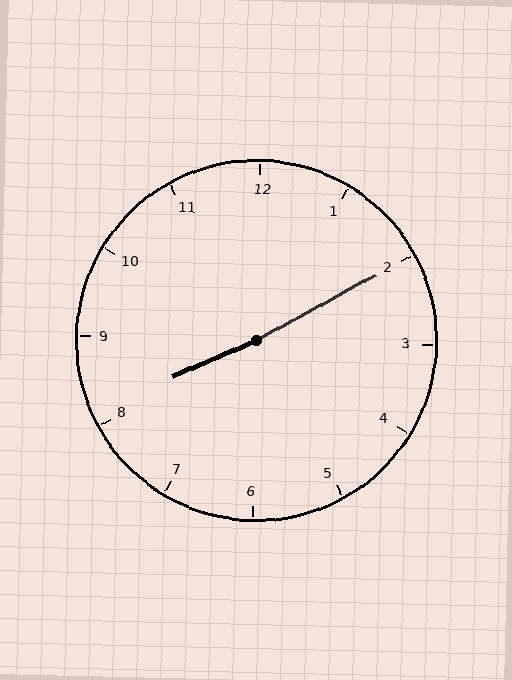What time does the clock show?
8:10.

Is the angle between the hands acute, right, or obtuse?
It is obtuse.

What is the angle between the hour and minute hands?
Approximately 175 degrees.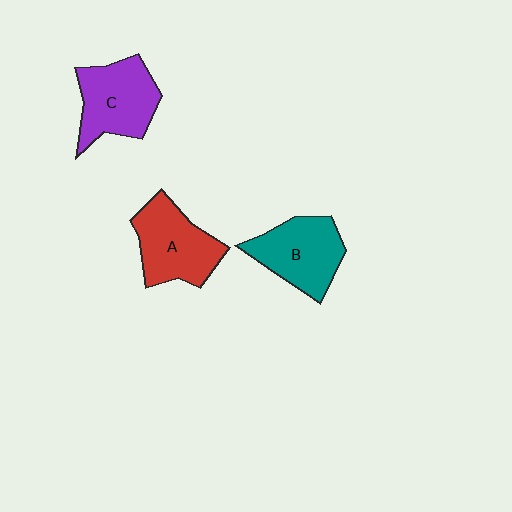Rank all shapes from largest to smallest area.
From largest to smallest: A (red), C (purple), B (teal).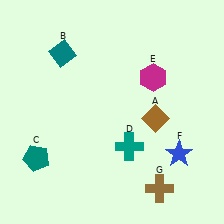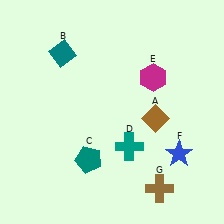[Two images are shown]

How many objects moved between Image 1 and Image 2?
1 object moved between the two images.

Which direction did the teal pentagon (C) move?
The teal pentagon (C) moved right.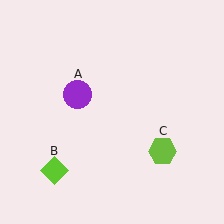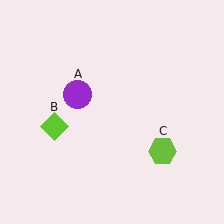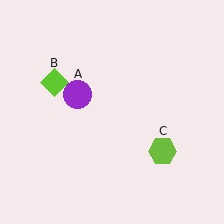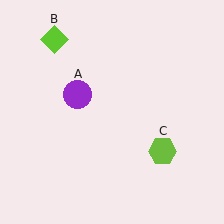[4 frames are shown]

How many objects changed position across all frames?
1 object changed position: lime diamond (object B).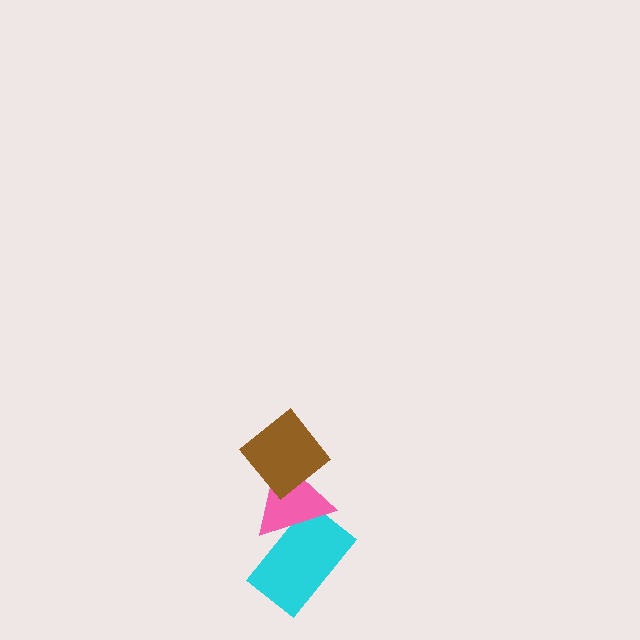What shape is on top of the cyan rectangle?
The pink triangle is on top of the cyan rectangle.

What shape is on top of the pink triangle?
The brown diamond is on top of the pink triangle.